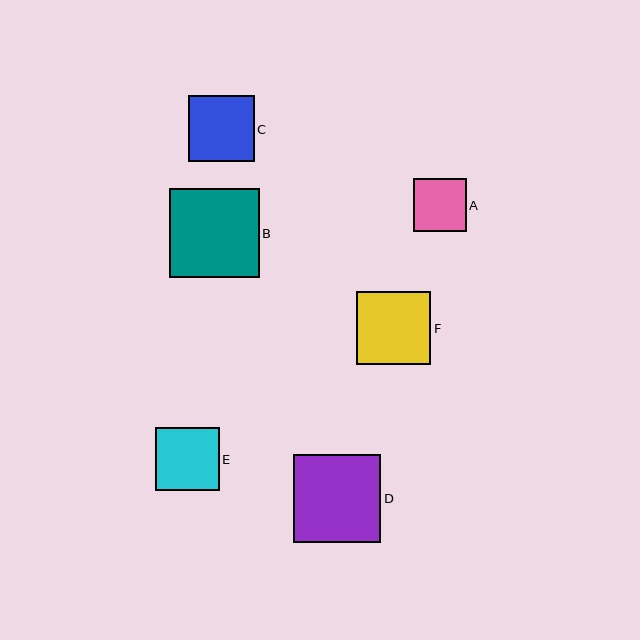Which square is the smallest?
Square A is the smallest with a size of approximately 53 pixels.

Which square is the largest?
Square B is the largest with a size of approximately 89 pixels.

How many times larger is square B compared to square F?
Square B is approximately 1.2 times the size of square F.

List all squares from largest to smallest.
From largest to smallest: B, D, F, C, E, A.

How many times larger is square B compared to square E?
Square B is approximately 1.4 times the size of square E.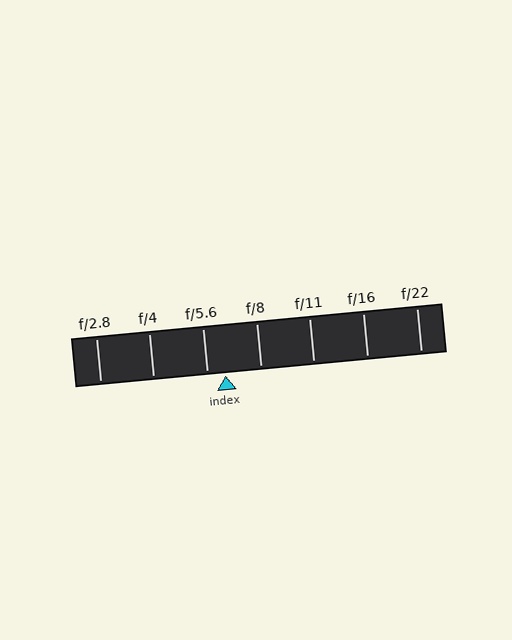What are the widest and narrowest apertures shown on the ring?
The widest aperture shown is f/2.8 and the narrowest is f/22.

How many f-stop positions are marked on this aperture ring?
There are 7 f-stop positions marked.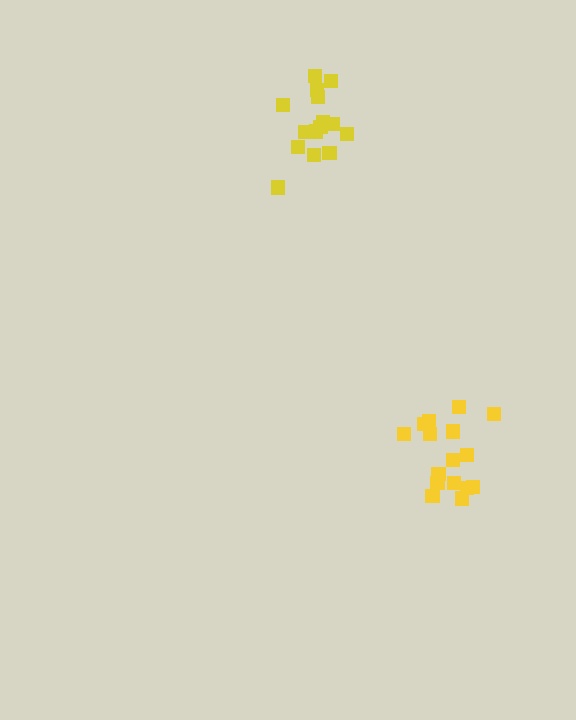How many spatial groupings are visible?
There are 2 spatial groupings.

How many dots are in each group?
Group 1: 16 dots, Group 2: 15 dots (31 total).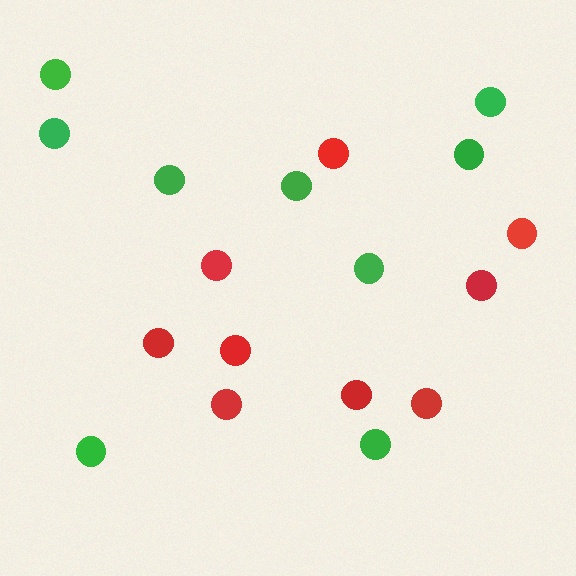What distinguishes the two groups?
There are 2 groups: one group of green circles (9) and one group of red circles (9).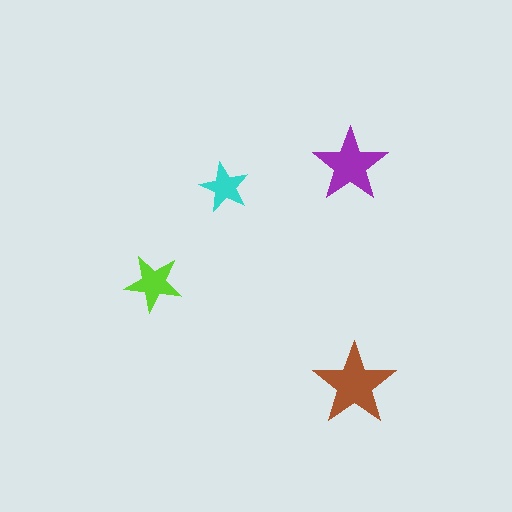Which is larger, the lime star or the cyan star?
The lime one.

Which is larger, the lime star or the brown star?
The brown one.